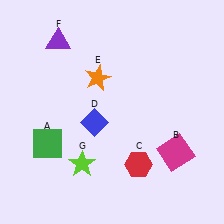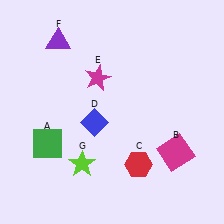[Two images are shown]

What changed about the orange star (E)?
In Image 1, E is orange. In Image 2, it changed to magenta.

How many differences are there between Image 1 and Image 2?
There is 1 difference between the two images.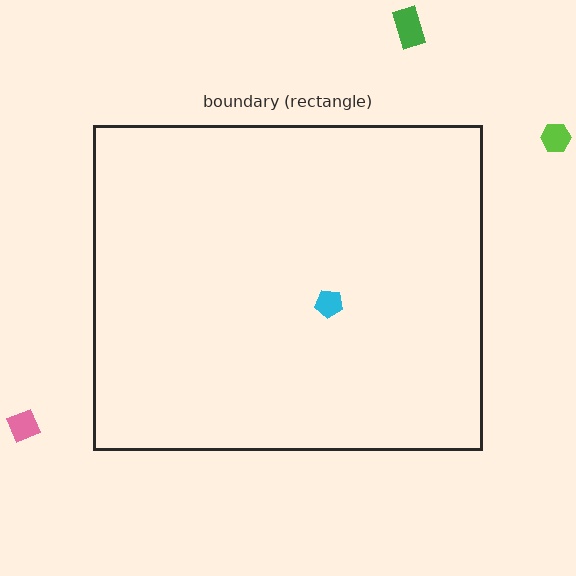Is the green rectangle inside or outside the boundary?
Outside.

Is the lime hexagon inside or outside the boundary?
Outside.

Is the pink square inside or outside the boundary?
Outside.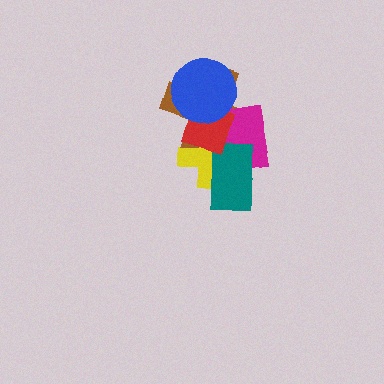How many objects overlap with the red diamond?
5 objects overlap with the red diamond.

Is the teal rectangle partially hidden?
Yes, it is partially covered by another shape.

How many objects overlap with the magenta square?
5 objects overlap with the magenta square.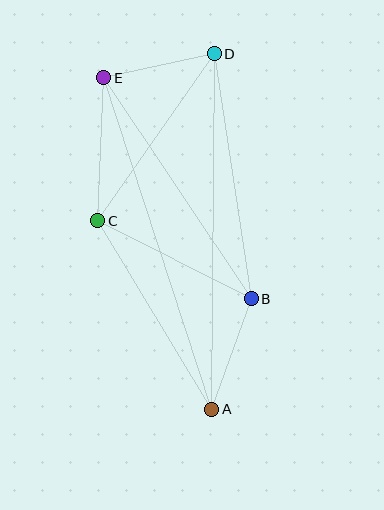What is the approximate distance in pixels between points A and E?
The distance between A and E is approximately 348 pixels.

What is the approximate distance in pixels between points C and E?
The distance between C and E is approximately 143 pixels.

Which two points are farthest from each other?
Points A and D are farthest from each other.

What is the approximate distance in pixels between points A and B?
The distance between A and B is approximately 117 pixels.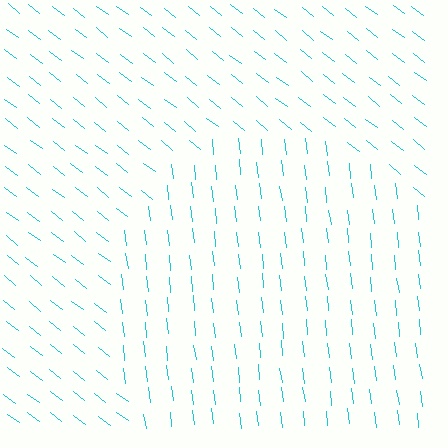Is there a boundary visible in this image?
Yes, there is a texture boundary formed by a change in line orientation.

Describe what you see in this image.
The image is filled with small cyan line segments. A circle region in the image has lines oriented differently from the surrounding lines, creating a visible texture boundary.